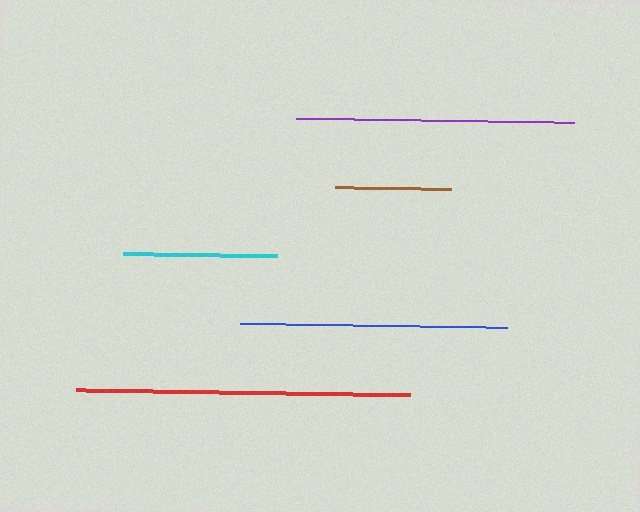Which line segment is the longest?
The red line is the longest at approximately 334 pixels.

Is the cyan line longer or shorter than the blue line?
The blue line is longer than the cyan line.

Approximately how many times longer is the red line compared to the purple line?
The red line is approximately 1.2 times the length of the purple line.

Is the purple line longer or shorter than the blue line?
The purple line is longer than the blue line.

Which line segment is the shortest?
The brown line is the shortest at approximately 116 pixels.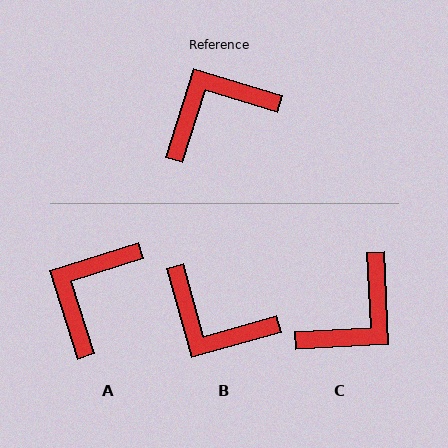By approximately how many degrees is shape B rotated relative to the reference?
Approximately 123 degrees counter-clockwise.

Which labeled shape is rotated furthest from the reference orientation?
C, about 160 degrees away.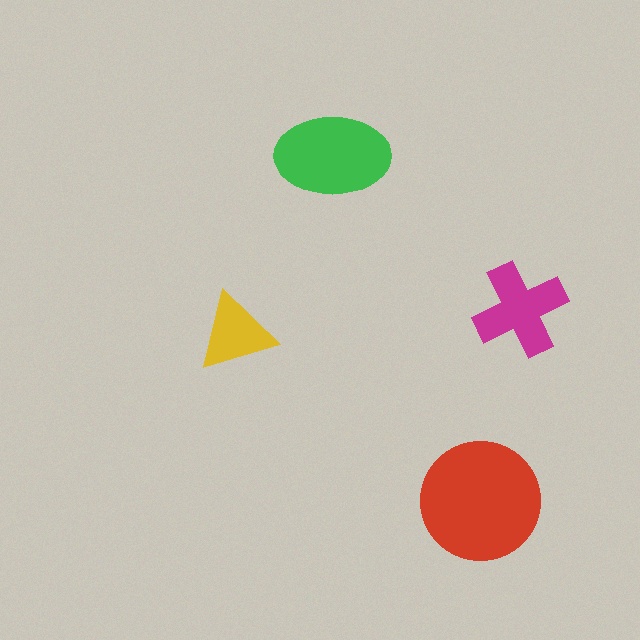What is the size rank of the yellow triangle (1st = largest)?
4th.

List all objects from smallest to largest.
The yellow triangle, the magenta cross, the green ellipse, the red circle.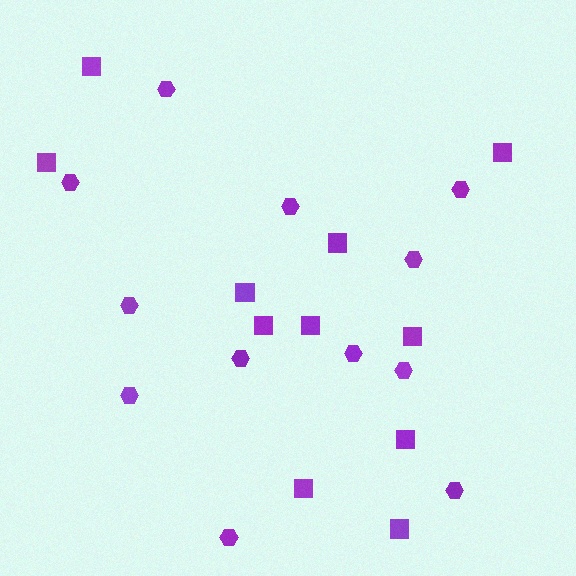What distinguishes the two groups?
There are 2 groups: one group of squares (11) and one group of hexagons (12).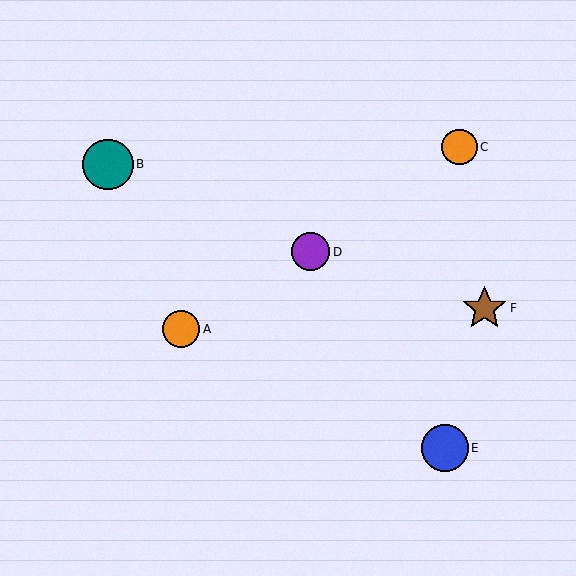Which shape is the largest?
The teal circle (labeled B) is the largest.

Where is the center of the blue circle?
The center of the blue circle is at (445, 448).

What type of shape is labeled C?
Shape C is an orange circle.